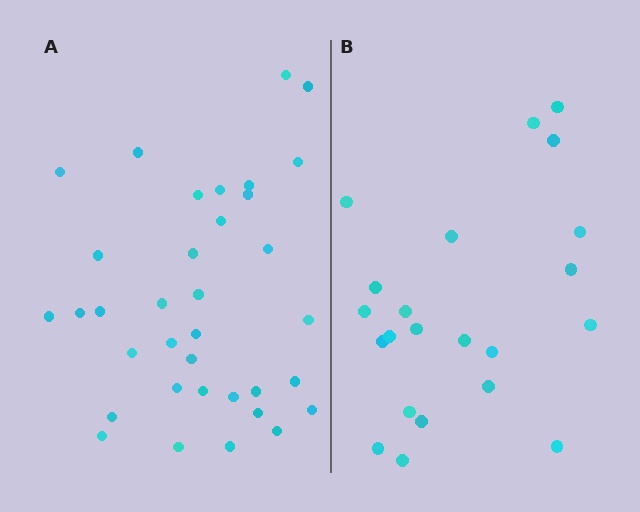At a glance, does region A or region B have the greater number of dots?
Region A (the left region) has more dots.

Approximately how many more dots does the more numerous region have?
Region A has approximately 15 more dots than region B.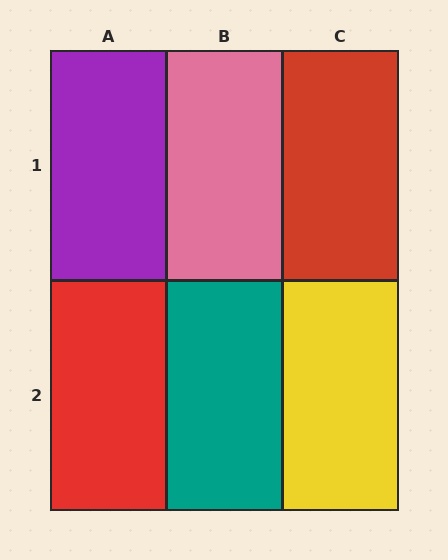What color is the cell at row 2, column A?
Red.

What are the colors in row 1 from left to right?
Purple, pink, red.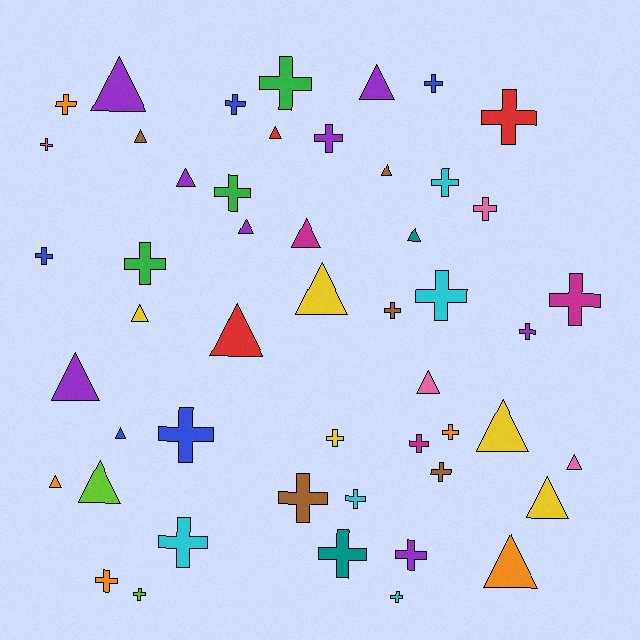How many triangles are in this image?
There are 21 triangles.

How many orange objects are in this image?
There are 5 orange objects.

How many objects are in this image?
There are 50 objects.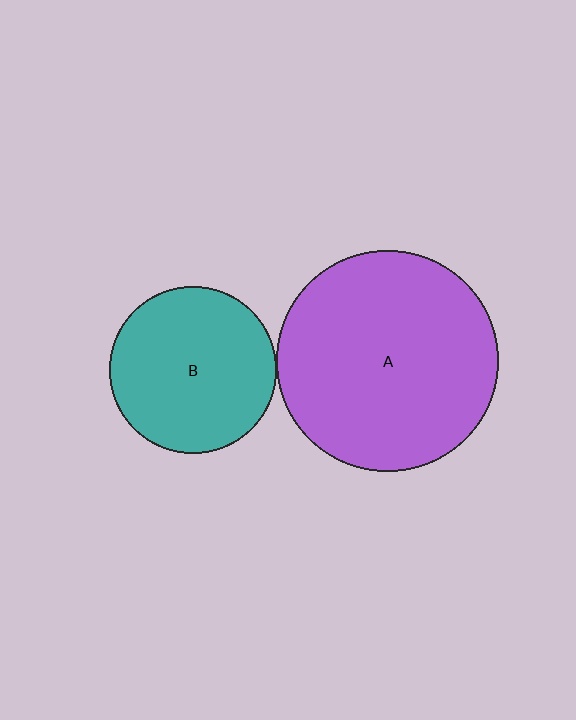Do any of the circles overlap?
No, none of the circles overlap.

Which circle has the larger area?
Circle A (purple).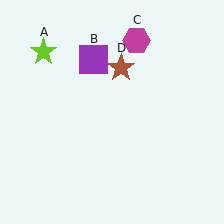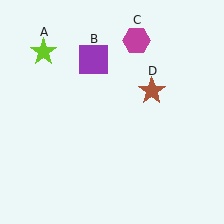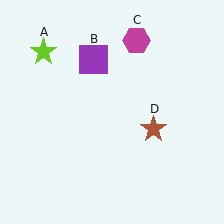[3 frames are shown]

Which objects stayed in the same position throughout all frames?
Lime star (object A) and purple square (object B) and magenta hexagon (object C) remained stationary.